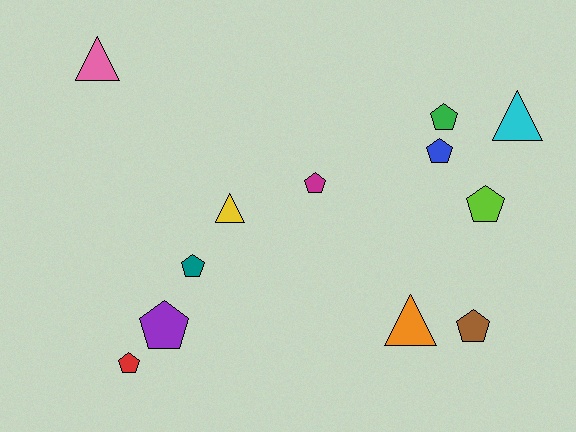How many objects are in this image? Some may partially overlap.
There are 12 objects.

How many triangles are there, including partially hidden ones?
There are 4 triangles.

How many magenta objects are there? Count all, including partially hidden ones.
There is 1 magenta object.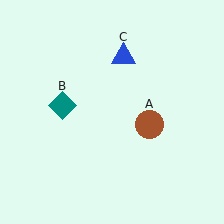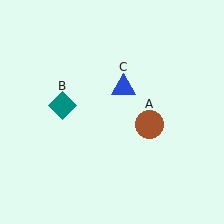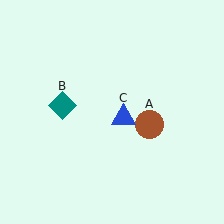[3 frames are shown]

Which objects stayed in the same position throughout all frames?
Brown circle (object A) and teal diamond (object B) remained stationary.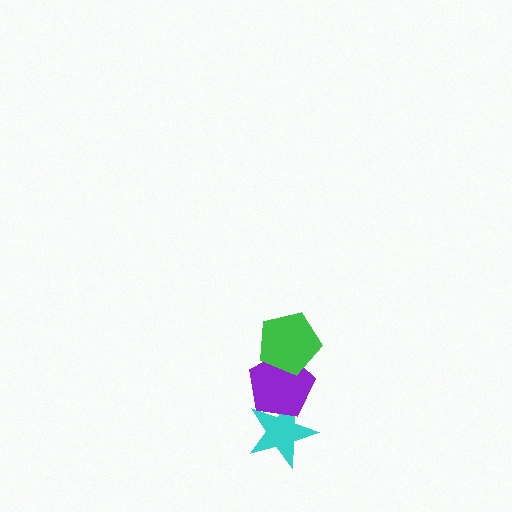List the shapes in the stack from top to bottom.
From top to bottom: the green pentagon, the purple pentagon, the cyan star.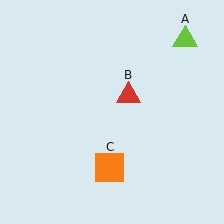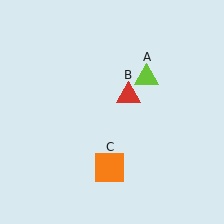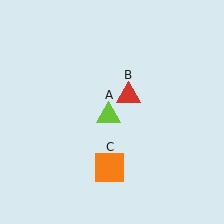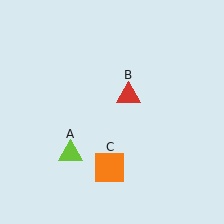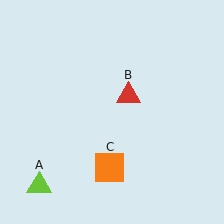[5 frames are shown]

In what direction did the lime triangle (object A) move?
The lime triangle (object A) moved down and to the left.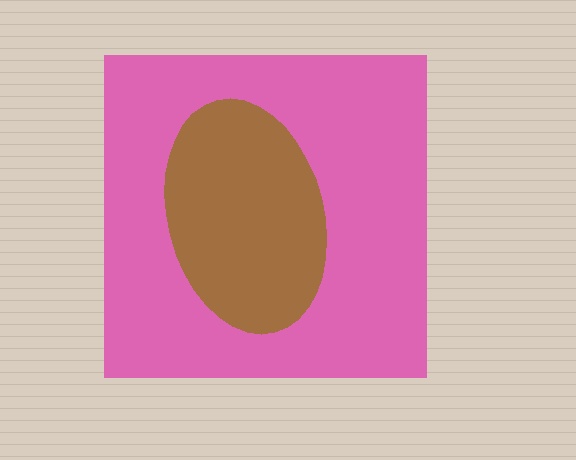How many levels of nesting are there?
2.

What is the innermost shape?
The brown ellipse.